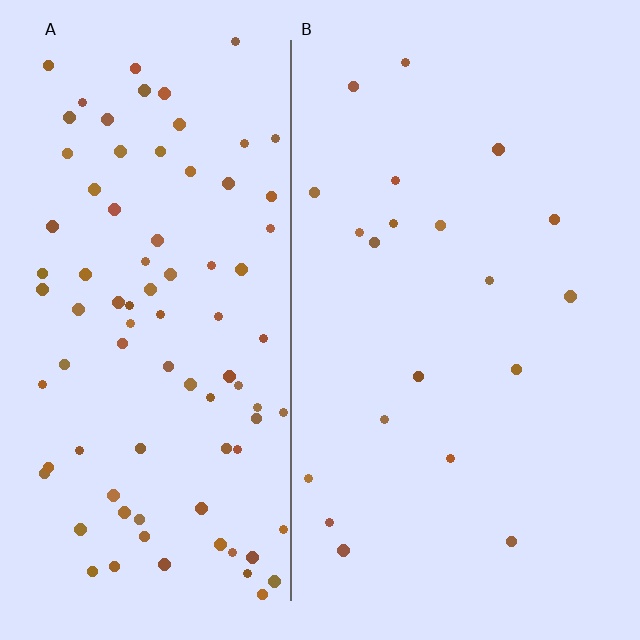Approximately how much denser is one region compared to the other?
Approximately 4.3× — region A over region B.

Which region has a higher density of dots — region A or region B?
A (the left).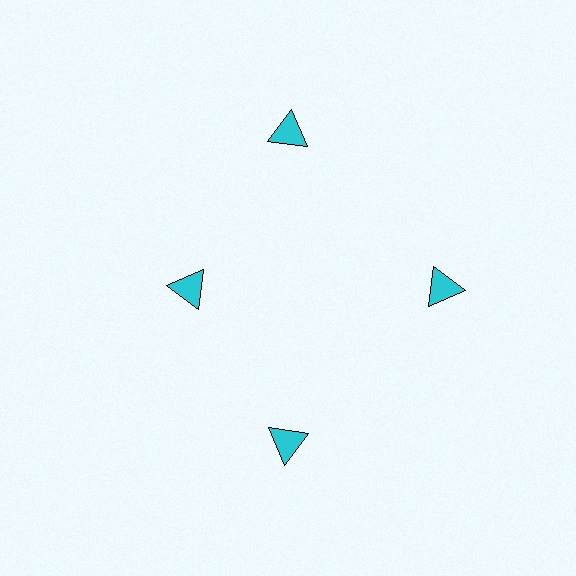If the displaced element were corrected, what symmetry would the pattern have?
It would have 4-fold rotational symmetry — the pattern would map onto itself every 90 degrees.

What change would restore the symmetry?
The symmetry would be restored by moving it outward, back onto the ring so that all 4 triangles sit at equal angles and equal distance from the center.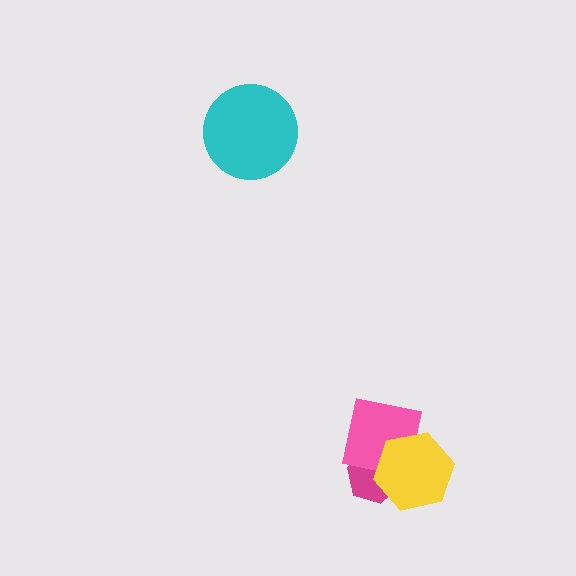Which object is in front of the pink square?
The yellow hexagon is in front of the pink square.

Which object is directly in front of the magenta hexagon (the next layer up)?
The pink square is directly in front of the magenta hexagon.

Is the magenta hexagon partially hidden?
Yes, it is partially covered by another shape.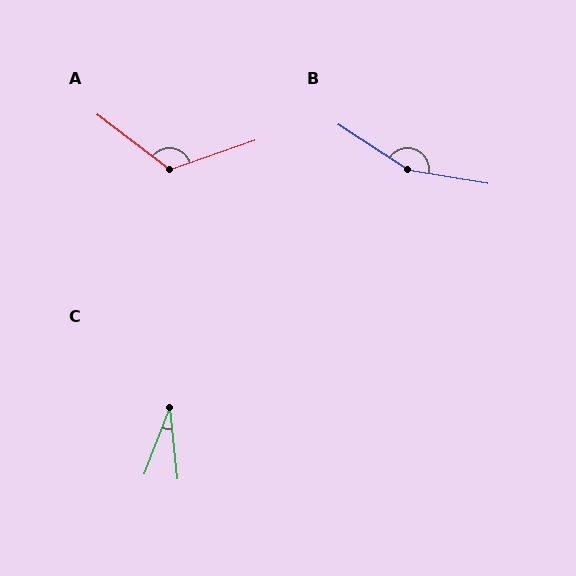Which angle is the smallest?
C, at approximately 27 degrees.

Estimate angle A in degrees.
Approximately 123 degrees.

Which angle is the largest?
B, at approximately 156 degrees.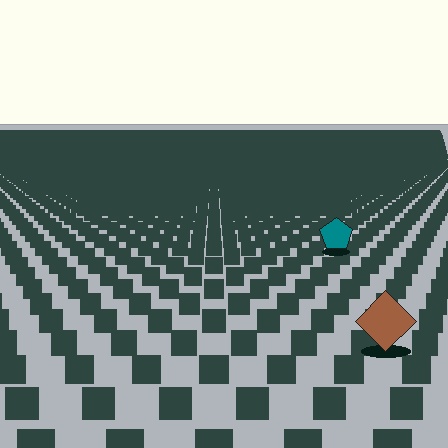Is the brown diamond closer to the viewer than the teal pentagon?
Yes. The brown diamond is closer — you can tell from the texture gradient: the ground texture is coarser near it.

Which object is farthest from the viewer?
The teal pentagon is farthest from the viewer. It appears smaller and the ground texture around it is denser.